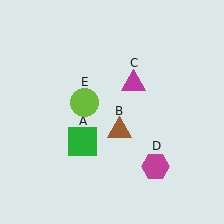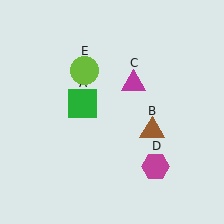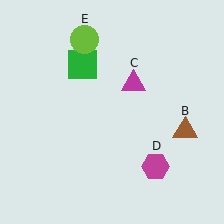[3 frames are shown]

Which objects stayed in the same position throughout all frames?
Magenta triangle (object C) and magenta hexagon (object D) remained stationary.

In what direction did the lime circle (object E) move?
The lime circle (object E) moved up.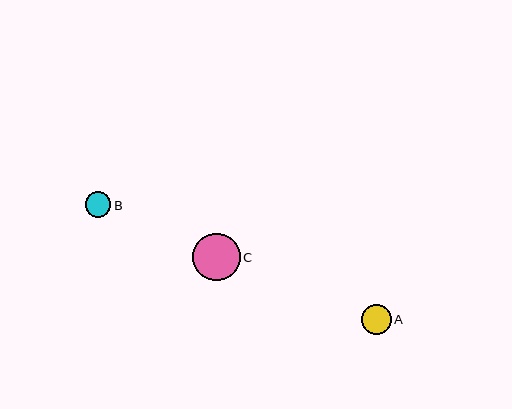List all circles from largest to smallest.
From largest to smallest: C, A, B.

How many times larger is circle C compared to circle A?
Circle C is approximately 1.6 times the size of circle A.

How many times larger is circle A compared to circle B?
Circle A is approximately 1.2 times the size of circle B.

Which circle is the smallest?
Circle B is the smallest with a size of approximately 25 pixels.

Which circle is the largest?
Circle C is the largest with a size of approximately 47 pixels.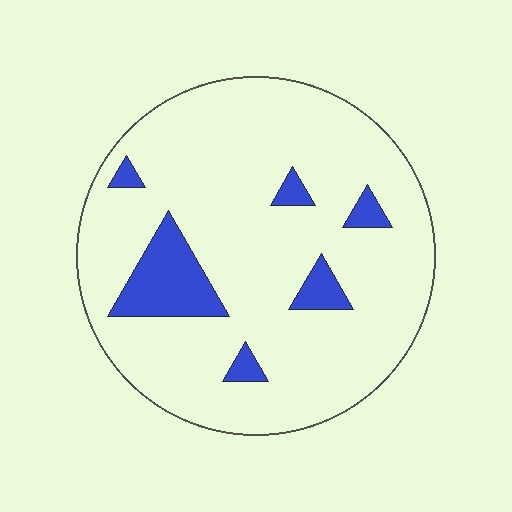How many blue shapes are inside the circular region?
6.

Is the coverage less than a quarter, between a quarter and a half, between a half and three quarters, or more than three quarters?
Less than a quarter.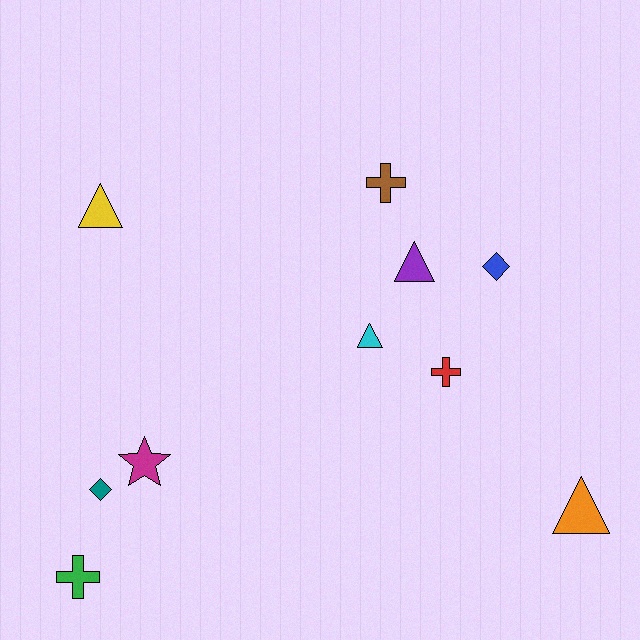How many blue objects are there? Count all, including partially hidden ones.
There is 1 blue object.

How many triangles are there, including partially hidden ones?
There are 4 triangles.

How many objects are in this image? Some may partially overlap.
There are 10 objects.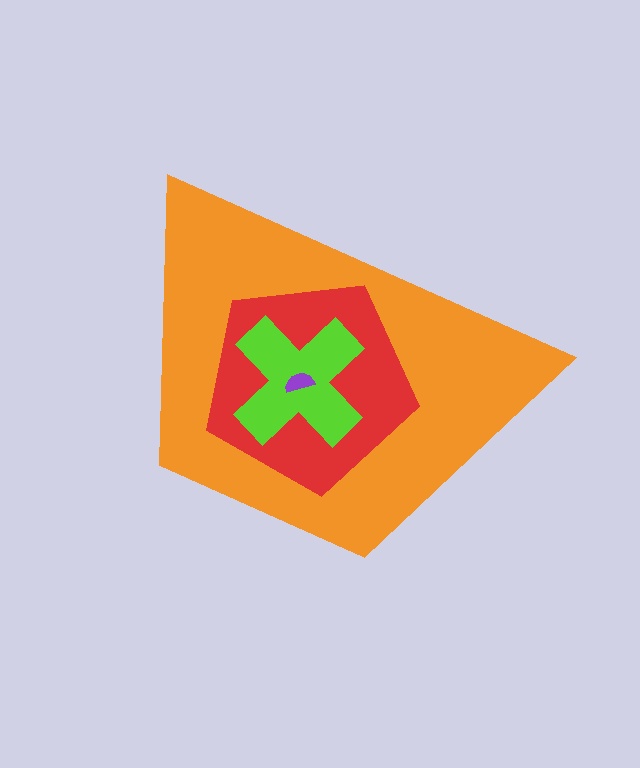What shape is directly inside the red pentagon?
The lime cross.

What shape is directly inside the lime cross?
The purple semicircle.